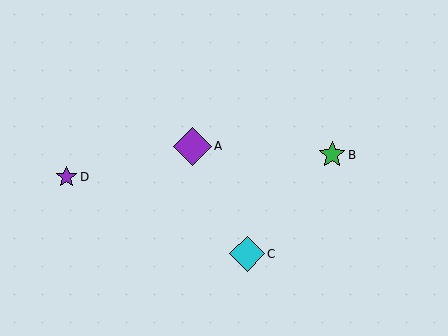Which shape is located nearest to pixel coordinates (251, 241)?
The cyan diamond (labeled C) at (247, 254) is nearest to that location.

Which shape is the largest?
The purple diamond (labeled A) is the largest.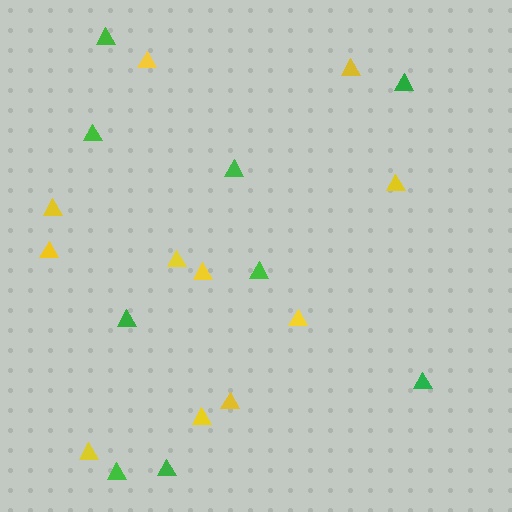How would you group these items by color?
There are 2 groups: one group of yellow triangles (11) and one group of green triangles (9).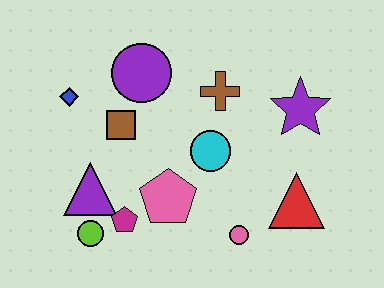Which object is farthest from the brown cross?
The lime circle is farthest from the brown cross.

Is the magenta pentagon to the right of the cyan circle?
No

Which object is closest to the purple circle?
The brown square is closest to the purple circle.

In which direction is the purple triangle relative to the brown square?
The purple triangle is below the brown square.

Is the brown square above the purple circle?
No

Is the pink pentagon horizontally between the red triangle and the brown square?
Yes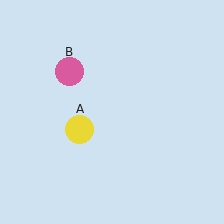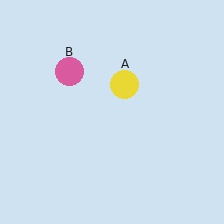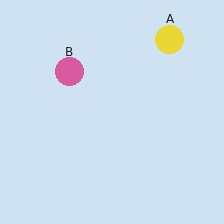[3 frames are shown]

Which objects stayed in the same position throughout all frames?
Pink circle (object B) remained stationary.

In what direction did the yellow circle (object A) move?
The yellow circle (object A) moved up and to the right.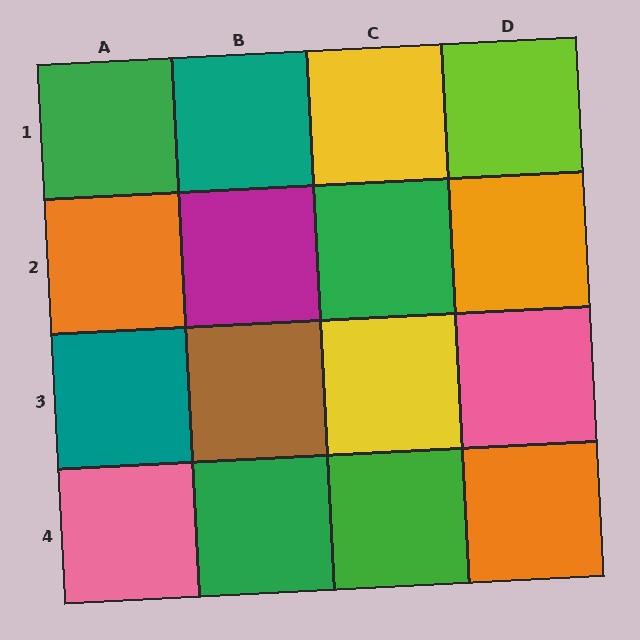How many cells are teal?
2 cells are teal.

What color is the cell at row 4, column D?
Orange.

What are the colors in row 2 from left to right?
Orange, magenta, green, orange.